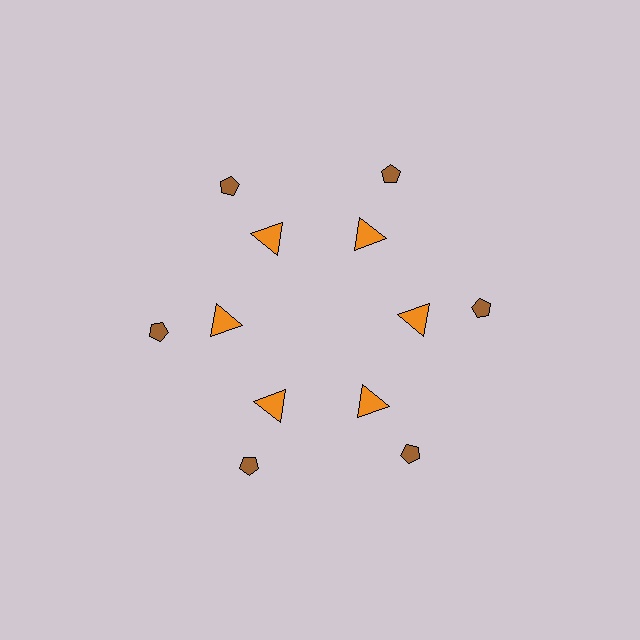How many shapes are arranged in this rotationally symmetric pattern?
There are 12 shapes, arranged in 6 groups of 2.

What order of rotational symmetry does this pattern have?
This pattern has 6-fold rotational symmetry.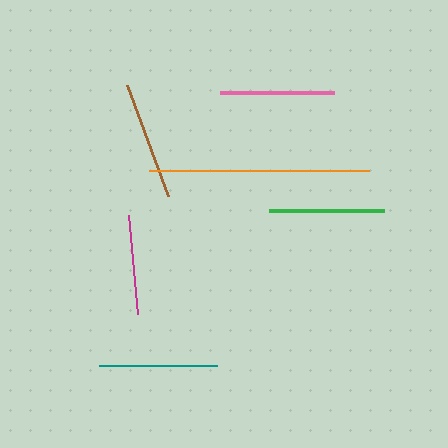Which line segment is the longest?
The orange line is the longest at approximately 221 pixels.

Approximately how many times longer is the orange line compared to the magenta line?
The orange line is approximately 2.2 times the length of the magenta line.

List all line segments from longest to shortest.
From longest to shortest: orange, brown, teal, green, pink, magenta.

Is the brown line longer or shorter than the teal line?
The brown line is longer than the teal line.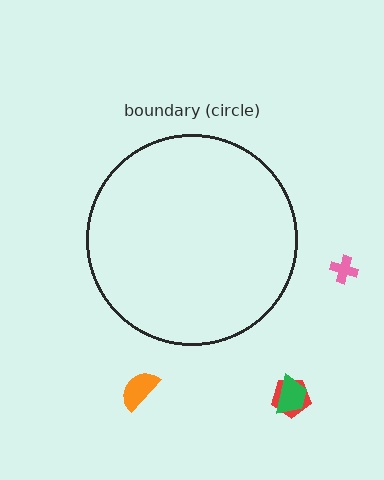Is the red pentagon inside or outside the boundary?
Outside.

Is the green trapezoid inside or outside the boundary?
Outside.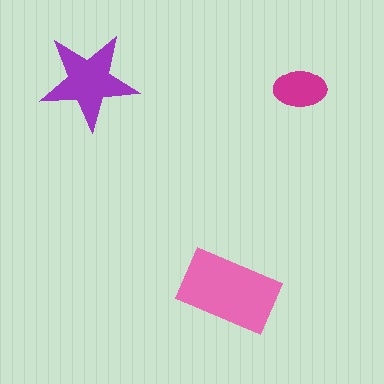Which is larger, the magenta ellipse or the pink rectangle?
The pink rectangle.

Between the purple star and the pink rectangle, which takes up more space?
The pink rectangle.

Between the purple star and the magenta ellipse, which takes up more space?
The purple star.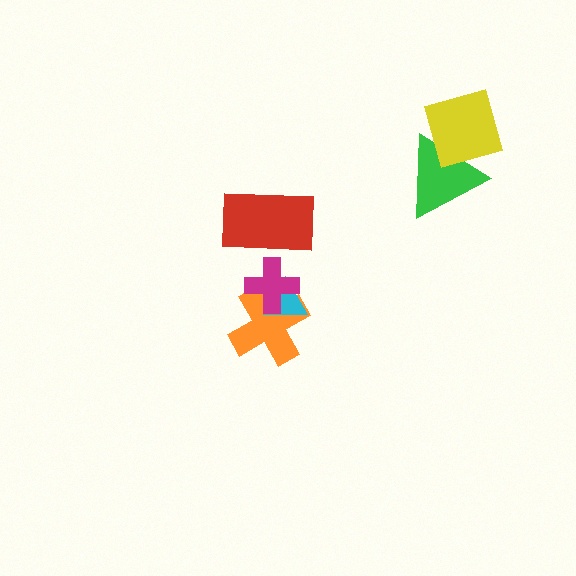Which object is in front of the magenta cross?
The red rectangle is in front of the magenta cross.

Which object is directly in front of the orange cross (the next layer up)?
The cyan triangle is directly in front of the orange cross.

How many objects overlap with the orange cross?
2 objects overlap with the orange cross.